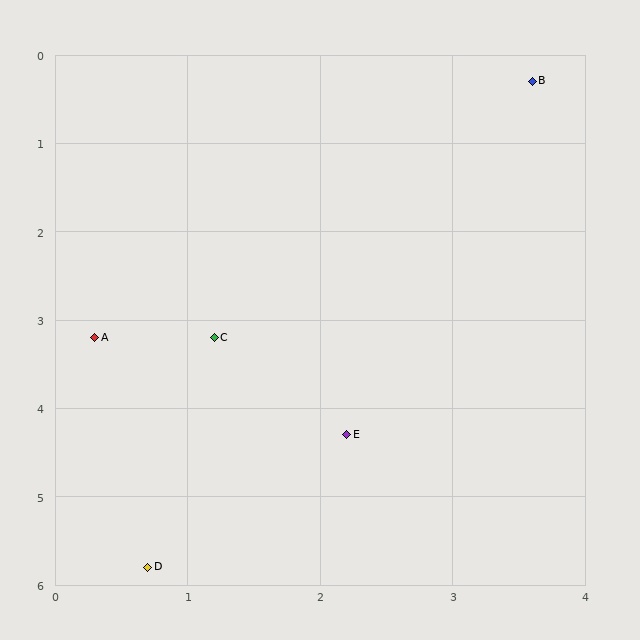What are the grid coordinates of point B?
Point B is at approximately (3.6, 0.3).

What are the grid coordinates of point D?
Point D is at approximately (0.7, 5.8).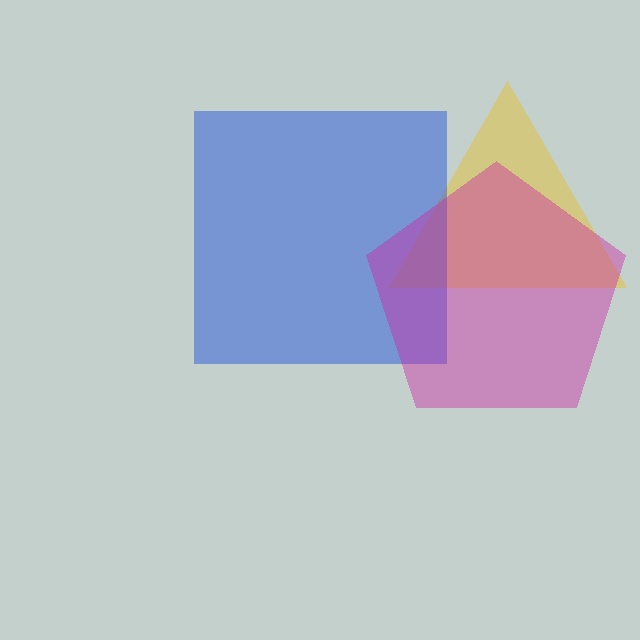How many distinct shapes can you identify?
There are 3 distinct shapes: a yellow triangle, a blue square, a magenta pentagon.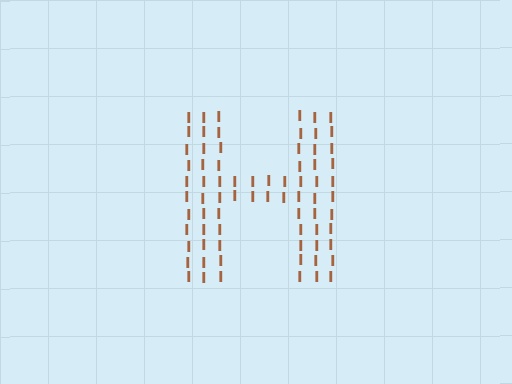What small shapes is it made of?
It is made of small letter I's.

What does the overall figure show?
The overall figure shows the letter H.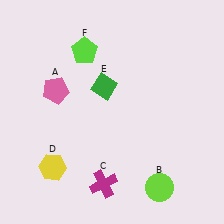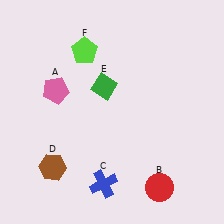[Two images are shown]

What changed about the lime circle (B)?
In Image 1, B is lime. In Image 2, it changed to red.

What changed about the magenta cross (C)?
In Image 1, C is magenta. In Image 2, it changed to blue.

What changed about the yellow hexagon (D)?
In Image 1, D is yellow. In Image 2, it changed to brown.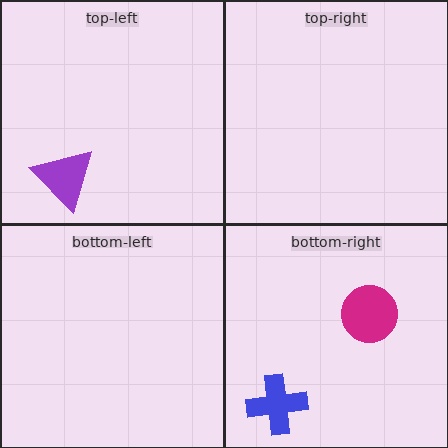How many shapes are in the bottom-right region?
2.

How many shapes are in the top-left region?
1.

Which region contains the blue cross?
The bottom-right region.